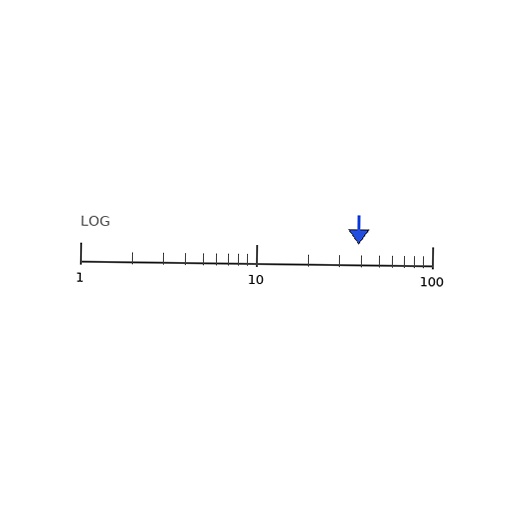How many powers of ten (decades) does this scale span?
The scale spans 2 decades, from 1 to 100.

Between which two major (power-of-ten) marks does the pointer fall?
The pointer is between 10 and 100.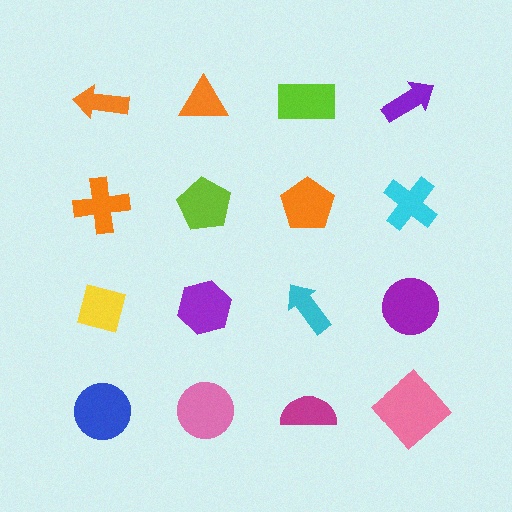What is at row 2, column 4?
A cyan cross.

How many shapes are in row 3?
4 shapes.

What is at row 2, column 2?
A lime pentagon.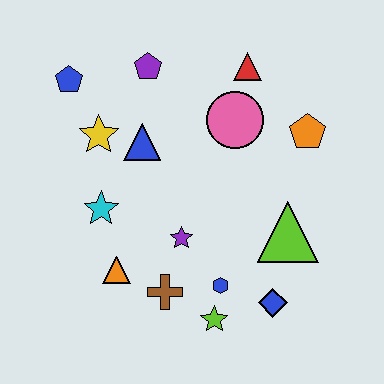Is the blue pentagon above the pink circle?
Yes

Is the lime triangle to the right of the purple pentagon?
Yes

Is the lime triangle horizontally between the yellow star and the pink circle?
No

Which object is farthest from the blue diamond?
The blue pentagon is farthest from the blue diamond.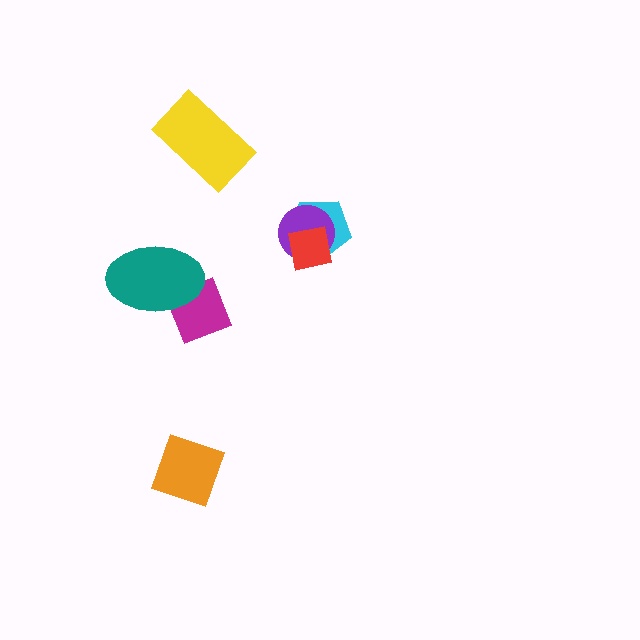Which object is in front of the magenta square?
The teal ellipse is in front of the magenta square.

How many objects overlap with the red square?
2 objects overlap with the red square.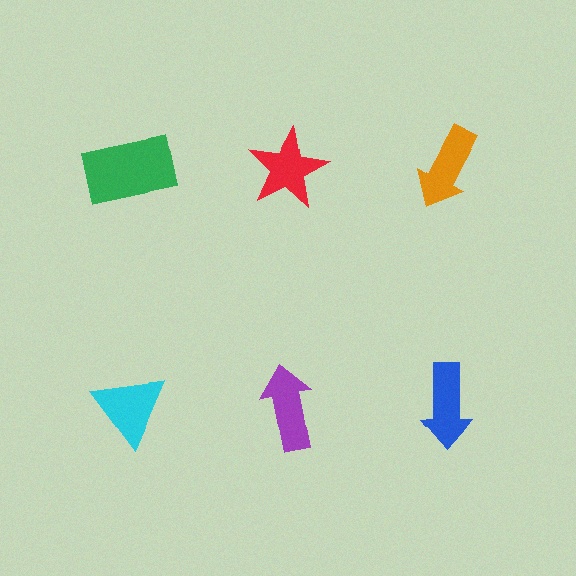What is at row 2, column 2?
A purple arrow.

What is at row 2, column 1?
A cyan triangle.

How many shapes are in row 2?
3 shapes.